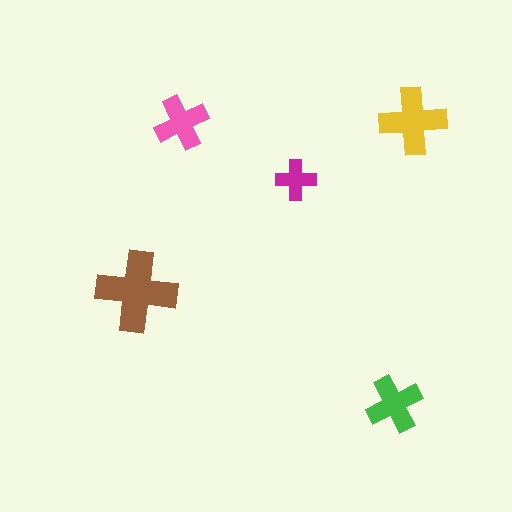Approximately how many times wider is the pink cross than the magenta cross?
About 1.5 times wider.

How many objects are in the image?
There are 5 objects in the image.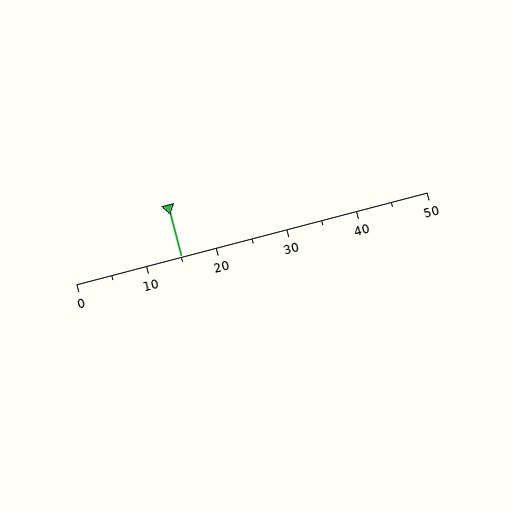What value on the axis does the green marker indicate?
The marker indicates approximately 15.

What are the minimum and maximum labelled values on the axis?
The axis runs from 0 to 50.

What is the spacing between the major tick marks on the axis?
The major ticks are spaced 10 apart.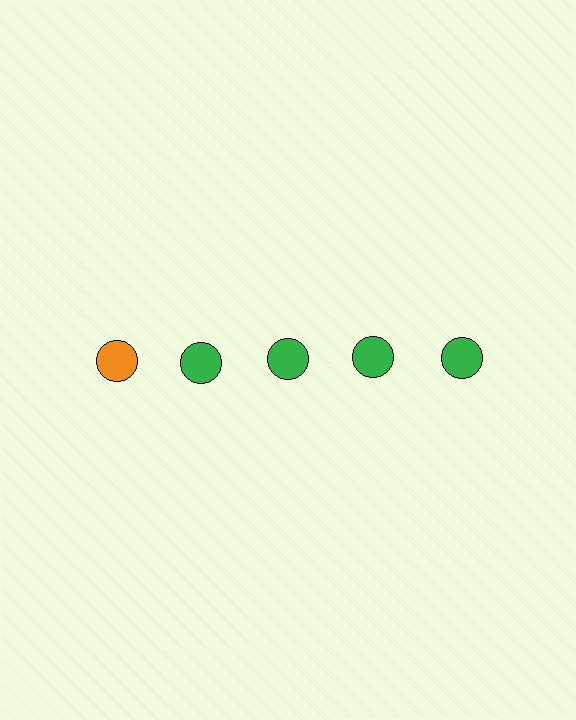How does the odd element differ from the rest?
It has a different color: orange instead of green.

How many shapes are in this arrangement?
There are 5 shapes arranged in a grid pattern.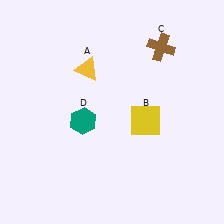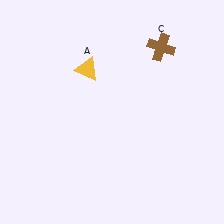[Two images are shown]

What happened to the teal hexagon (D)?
The teal hexagon (D) was removed in Image 2. It was in the bottom-left area of Image 1.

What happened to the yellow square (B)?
The yellow square (B) was removed in Image 2. It was in the bottom-right area of Image 1.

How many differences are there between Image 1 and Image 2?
There are 2 differences between the two images.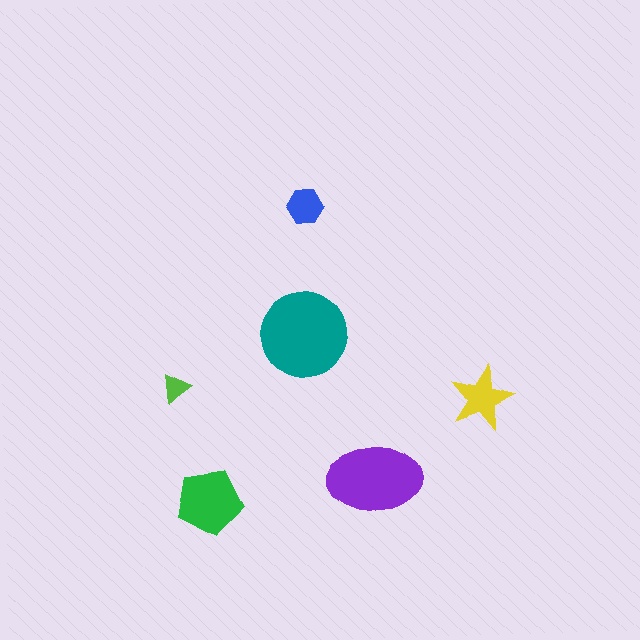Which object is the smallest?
The lime triangle.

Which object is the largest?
The teal circle.